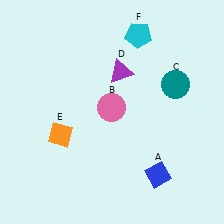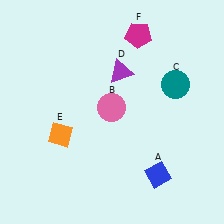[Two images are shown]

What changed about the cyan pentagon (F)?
In Image 1, F is cyan. In Image 2, it changed to magenta.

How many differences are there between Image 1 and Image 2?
There is 1 difference between the two images.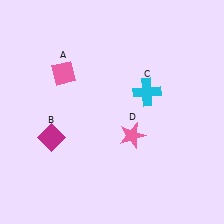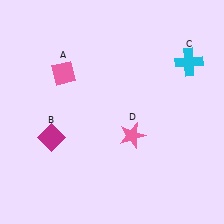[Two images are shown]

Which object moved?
The cyan cross (C) moved right.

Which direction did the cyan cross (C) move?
The cyan cross (C) moved right.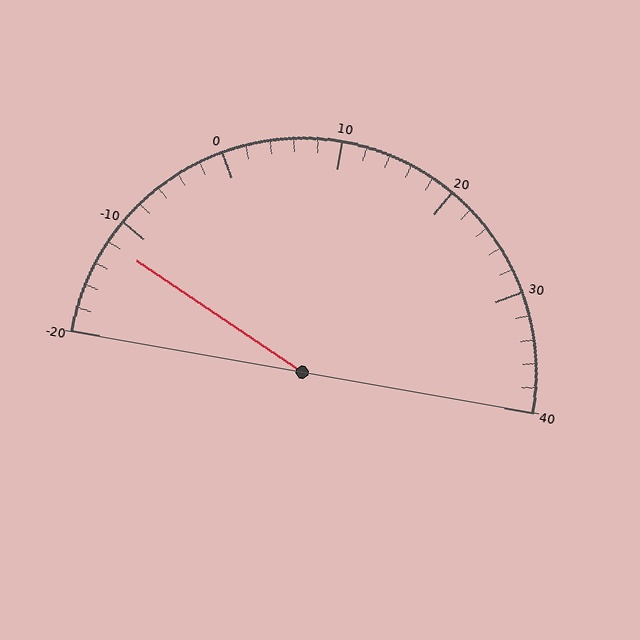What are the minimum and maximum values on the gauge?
The gauge ranges from -20 to 40.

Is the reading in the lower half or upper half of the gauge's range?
The reading is in the lower half of the range (-20 to 40).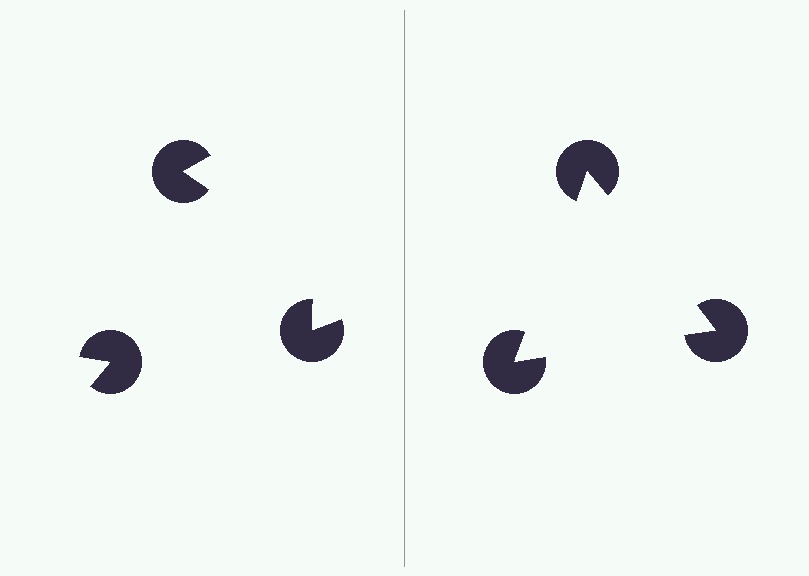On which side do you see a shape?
An illusory triangle appears on the right side. On the left side the wedge cuts are rotated, so no coherent shape forms.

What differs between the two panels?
The pac-man discs are positioned identically on both sides; only the wedge orientations differ. On the right they align to a triangle; on the left they are misaligned.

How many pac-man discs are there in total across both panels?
6 — 3 on each side.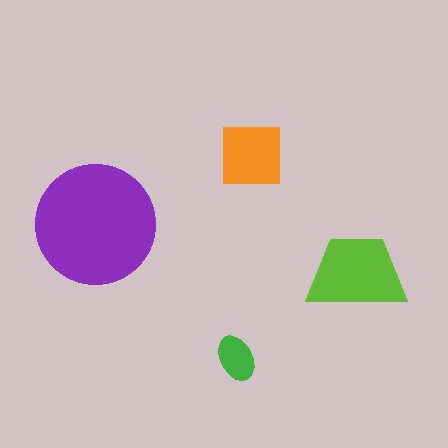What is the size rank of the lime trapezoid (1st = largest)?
2nd.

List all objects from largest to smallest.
The purple circle, the lime trapezoid, the orange square, the green ellipse.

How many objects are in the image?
There are 4 objects in the image.